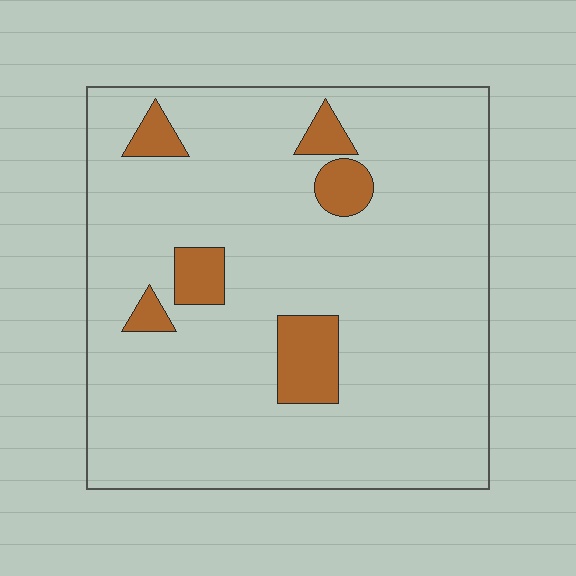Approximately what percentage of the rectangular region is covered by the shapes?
Approximately 10%.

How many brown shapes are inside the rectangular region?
6.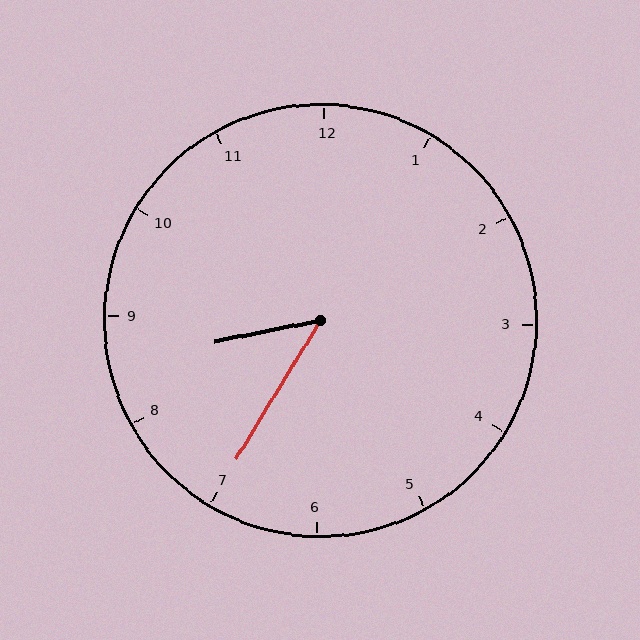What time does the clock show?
8:35.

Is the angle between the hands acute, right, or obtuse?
It is acute.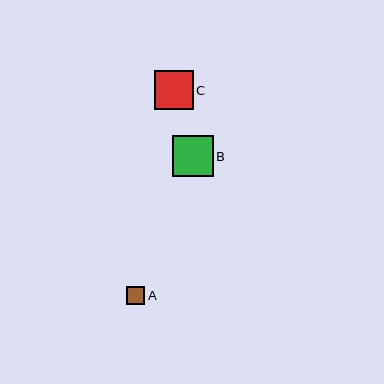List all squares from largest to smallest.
From largest to smallest: B, C, A.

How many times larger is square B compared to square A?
Square B is approximately 2.2 times the size of square A.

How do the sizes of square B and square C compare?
Square B and square C are approximately the same size.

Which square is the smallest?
Square A is the smallest with a size of approximately 18 pixels.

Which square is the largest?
Square B is the largest with a size of approximately 40 pixels.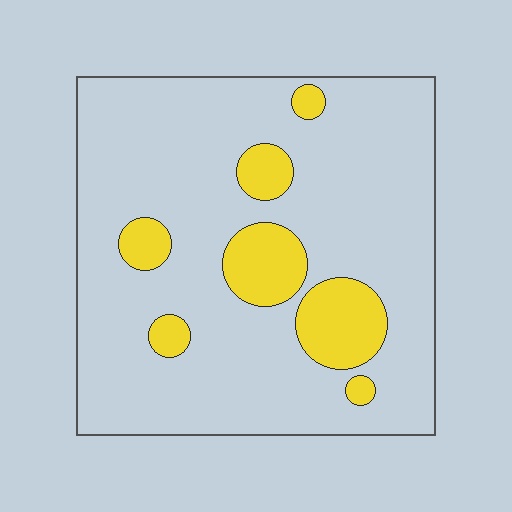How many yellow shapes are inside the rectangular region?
7.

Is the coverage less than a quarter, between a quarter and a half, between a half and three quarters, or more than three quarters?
Less than a quarter.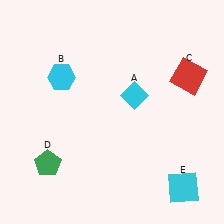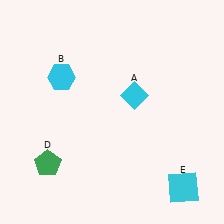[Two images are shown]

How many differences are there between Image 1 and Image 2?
There is 1 difference between the two images.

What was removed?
The red square (C) was removed in Image 2.